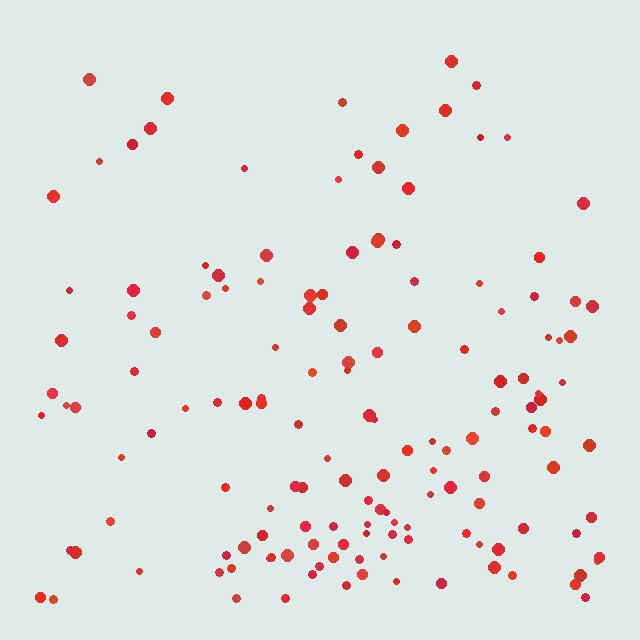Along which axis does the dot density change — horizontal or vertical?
Vertical.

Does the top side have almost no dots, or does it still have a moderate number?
Still a moderate number, just noticeably fewer than the bottom.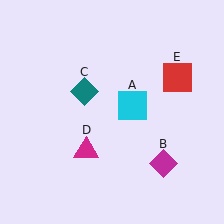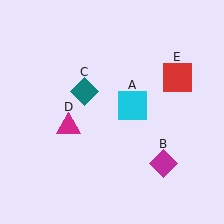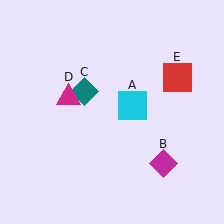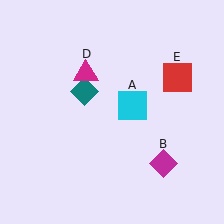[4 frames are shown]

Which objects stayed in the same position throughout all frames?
Cyan square (object A) and magenta diamond (object B) and teal diamond (object C) and red square (object E) remained stationary.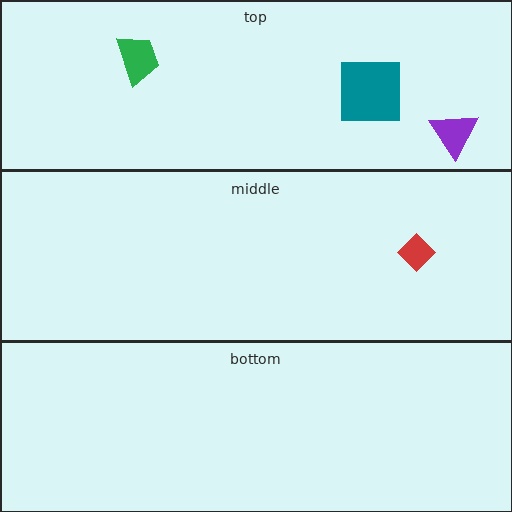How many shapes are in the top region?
3.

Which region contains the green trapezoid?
The top region.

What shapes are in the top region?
The teal square, the purple triangle, the green trapezoid.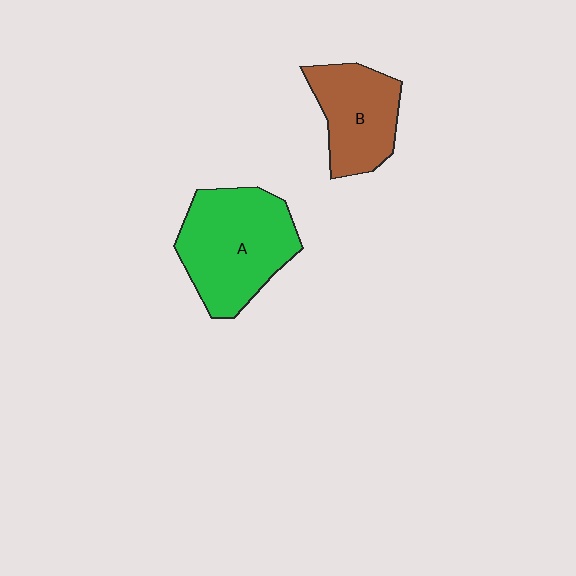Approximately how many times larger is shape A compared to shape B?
Approximately 1.5 times.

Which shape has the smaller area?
Shape B (brown).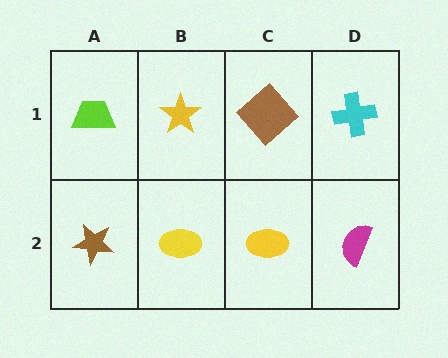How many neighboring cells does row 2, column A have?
2.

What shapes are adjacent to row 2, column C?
A brown diamond (row 1, column C), a yellow ellipse (row 2, column B), a magenta semicircle (row 2, column D).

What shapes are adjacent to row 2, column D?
A cyan cross (row 1, column D), a yellow ellipse (row 2, column C).